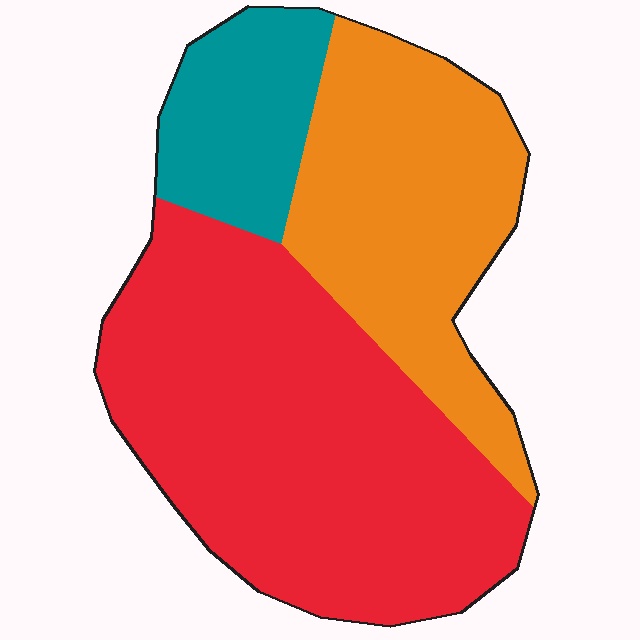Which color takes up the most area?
Red, at roughly 55%.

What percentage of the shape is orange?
Orange takes up between a sixth and a third of the shape.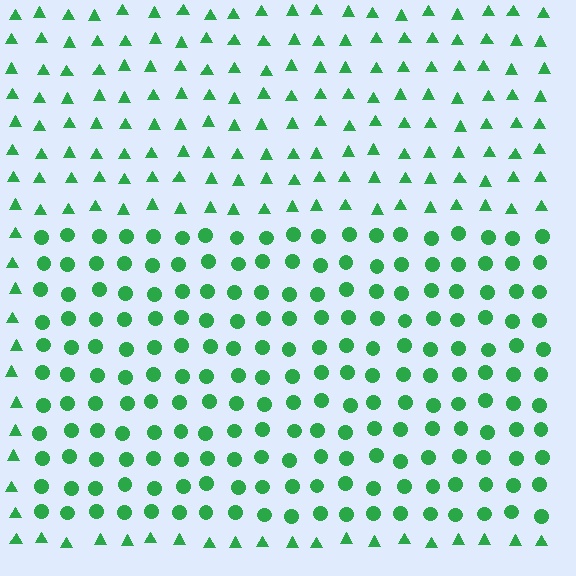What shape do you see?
I see a rectangle.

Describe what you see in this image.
The image is filled with small green elements arranged in a uniform grid. A rectangle-shaped region contains circles, while the surrounding area contains triangles. The boundary is defined purely by the change in element shape.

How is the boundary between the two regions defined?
The boundary is defined by a change in element shape: circles inside vs. triangles outside. All elements share the same color and spacing.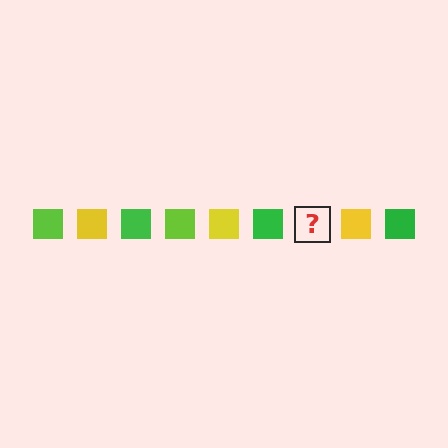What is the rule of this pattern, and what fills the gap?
The rule is that the pattern cycles through lime, yellow, green squares. The gap should be filled with a lime square.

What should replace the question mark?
The question mark should be replaced with a lime square.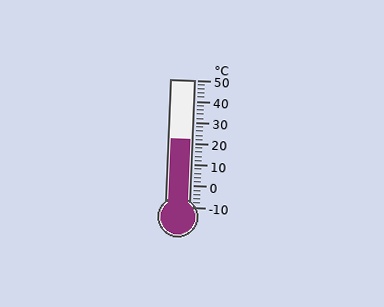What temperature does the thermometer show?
The thermometer shows approximately 22°C.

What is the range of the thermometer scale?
The thermometer scale ranges from -10°C to 50°C.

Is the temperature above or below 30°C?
The temperature is below 30°C.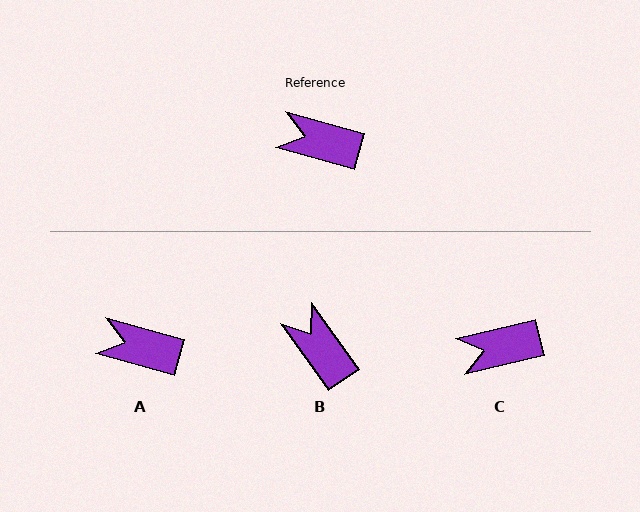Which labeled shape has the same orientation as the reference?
A.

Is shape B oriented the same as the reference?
No, it is off by about 39 degrees.